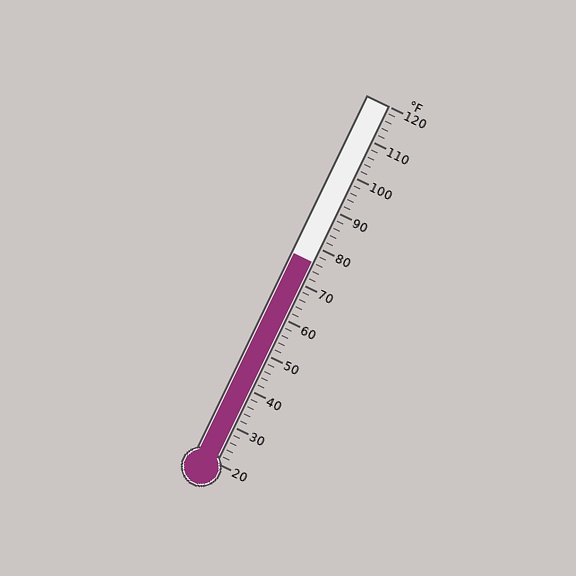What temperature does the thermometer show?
The thermometer shows approximately 76°F.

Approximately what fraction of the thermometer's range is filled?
The thermometer is filled to approximately 55% of its range.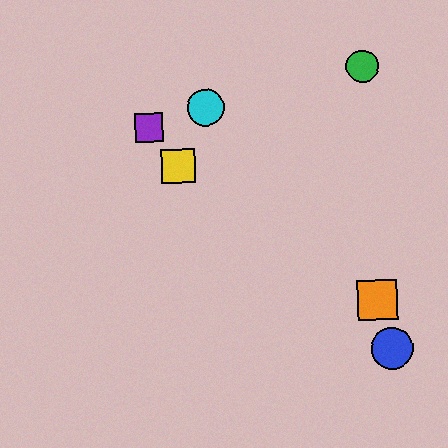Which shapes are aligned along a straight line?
The red circle, the yellow square, the purple square are aligned along a straight line.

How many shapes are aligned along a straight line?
3 shapes (the red circle, the yellow square, the purple square) are aligned along a straight line.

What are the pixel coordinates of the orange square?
The orange square is at (377, 300).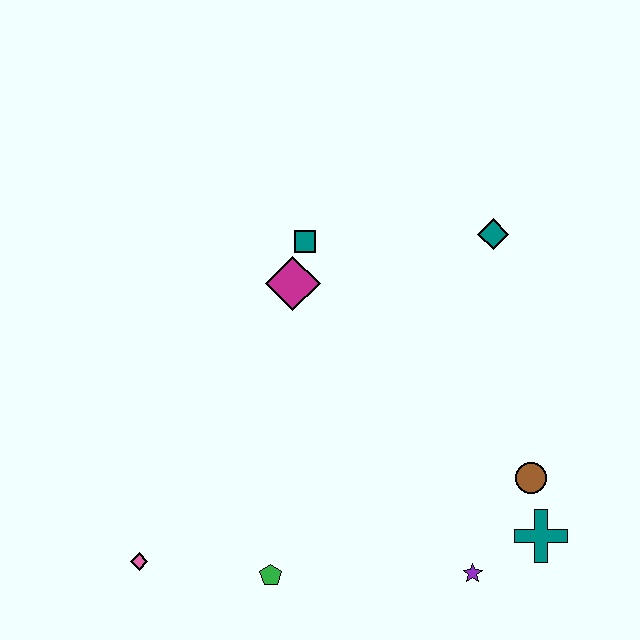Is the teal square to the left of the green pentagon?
No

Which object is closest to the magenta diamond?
The teal square is closest to the magenta diamond.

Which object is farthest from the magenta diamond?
The teal cross is farthest from the magenta diamond.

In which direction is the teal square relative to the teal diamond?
The teal square is to the left of the teal diamond.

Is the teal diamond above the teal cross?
Yes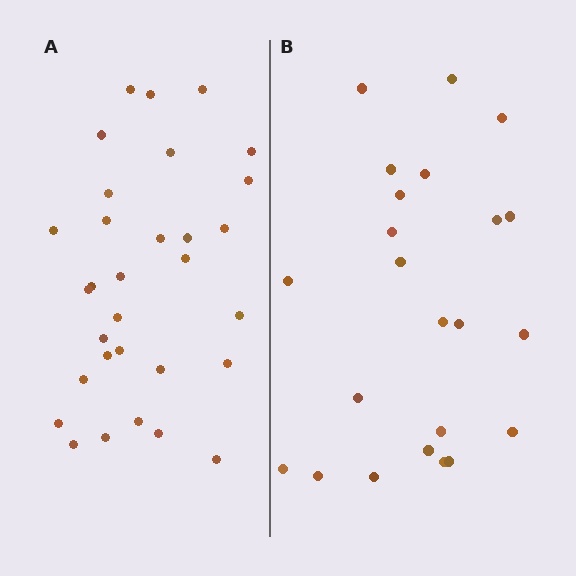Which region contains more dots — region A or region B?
Region A (the left region) has more dots.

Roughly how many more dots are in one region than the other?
Region A has roughly 8 or so more dots than region B.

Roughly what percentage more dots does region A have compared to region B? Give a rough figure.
About 35% more.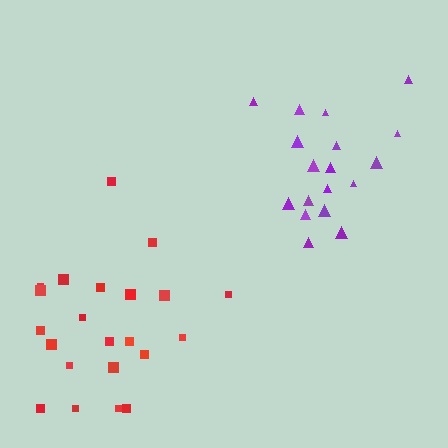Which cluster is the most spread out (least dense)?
Red.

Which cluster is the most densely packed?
Purple.